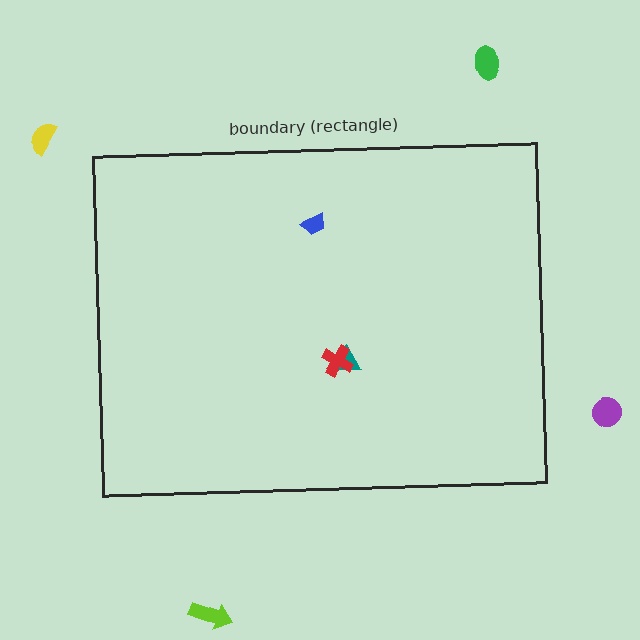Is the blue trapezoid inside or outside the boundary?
Inside.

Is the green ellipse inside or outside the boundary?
Outside.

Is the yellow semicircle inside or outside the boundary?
Outside.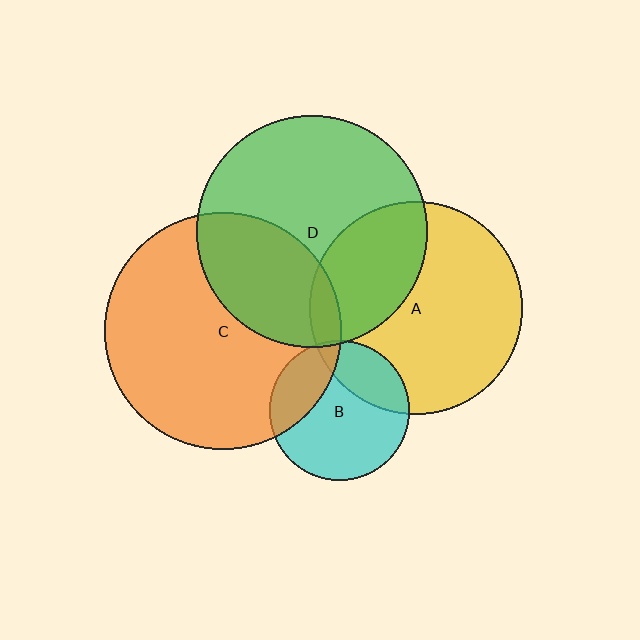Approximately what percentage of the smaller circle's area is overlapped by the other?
Approximately 5%.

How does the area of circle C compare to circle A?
Approximately 1.2 times.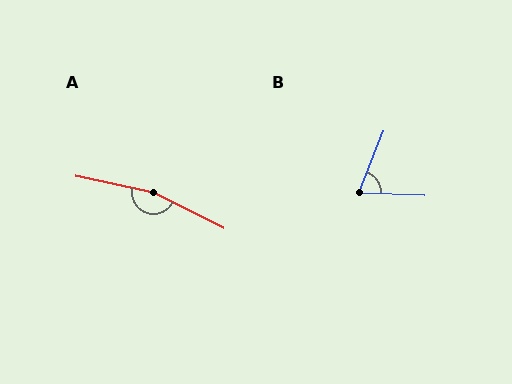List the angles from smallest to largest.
B (71°), A (165°).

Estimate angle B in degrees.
Approximately 71 degrees.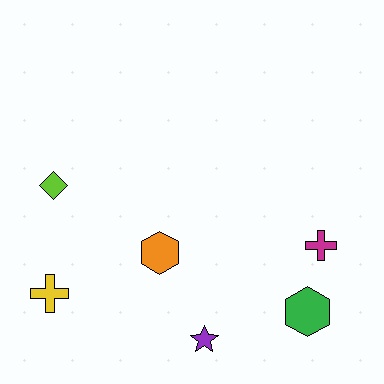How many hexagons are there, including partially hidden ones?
There are 2 hexagons.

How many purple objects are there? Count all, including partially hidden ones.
There is 1 purple object.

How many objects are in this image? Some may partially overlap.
There are 6 objects.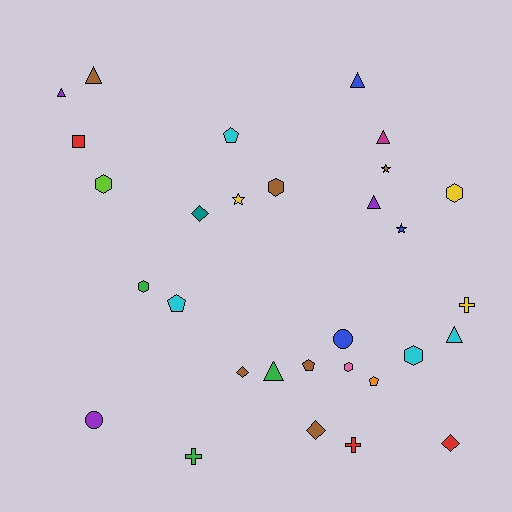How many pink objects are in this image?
There is 1 pink object.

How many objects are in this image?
There are 30 objects.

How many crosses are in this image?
There are 3 crosses.